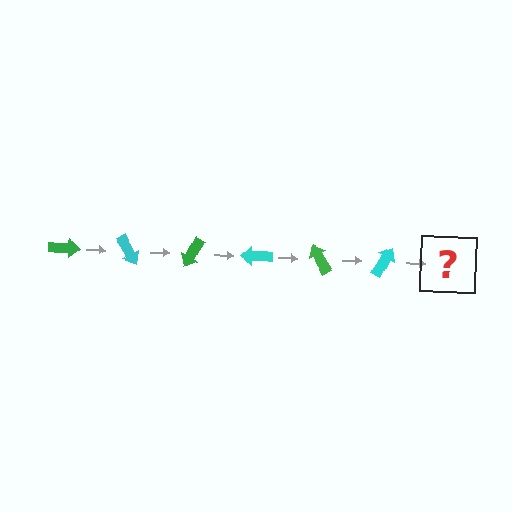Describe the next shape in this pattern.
It should be a green arrow, rotated 360 degrees from the start.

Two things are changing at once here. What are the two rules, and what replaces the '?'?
The two rules are that it rotates 60 degrees each step and the color cycles through green and cyan. The '?' should be a green arrow, rotated 360 degrees from the start.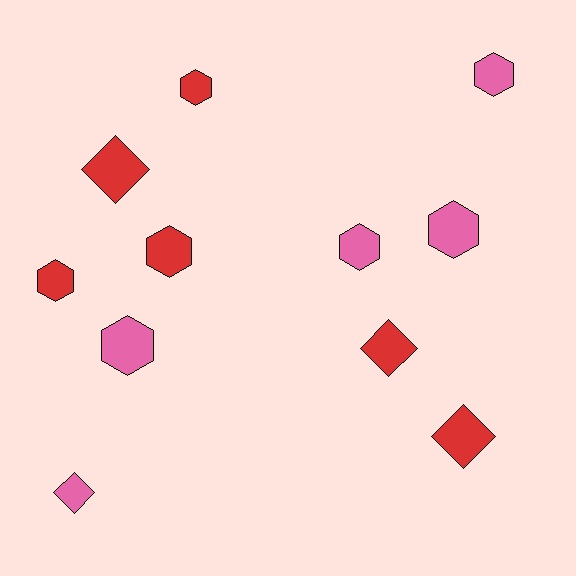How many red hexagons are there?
There are 3 red hexagons.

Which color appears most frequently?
Red, with 6 objects.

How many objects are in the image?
There are 11 objects.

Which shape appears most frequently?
Hexagon, with 7 objects.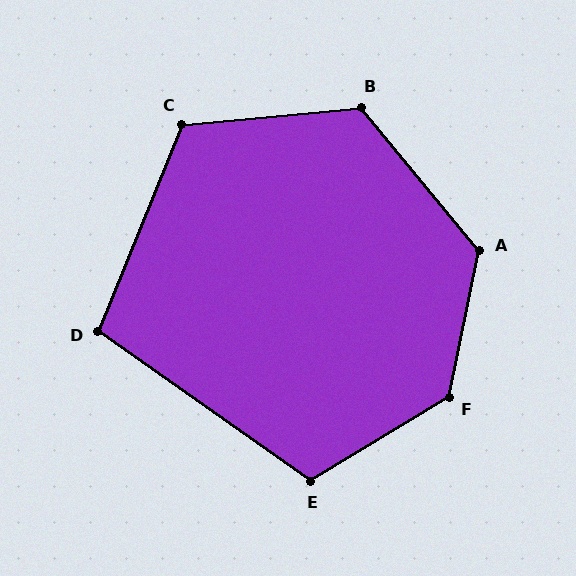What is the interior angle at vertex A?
Approximately 129 degrees (obtuse).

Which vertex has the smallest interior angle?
D, at approximately 103 degrees.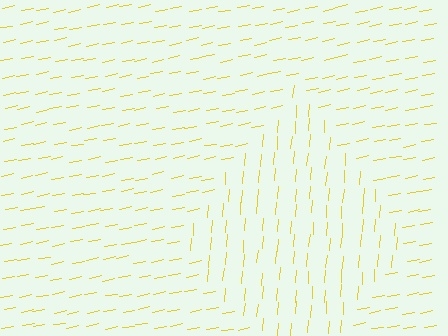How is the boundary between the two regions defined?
The boundary is defined purely by a change in line orientation (approximately 75 degrees difference). All lines are the same color and thickness.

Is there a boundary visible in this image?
Yes, there is a texture boundary formed by a change in line orientation.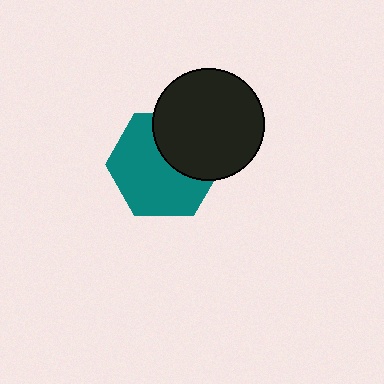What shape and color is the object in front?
The object in front is a black circle.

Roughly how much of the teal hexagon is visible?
About half of it is visible (roughly 64%).